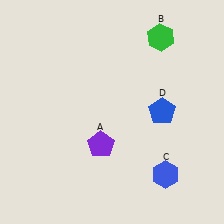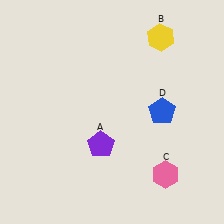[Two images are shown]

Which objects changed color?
B changed from green to yellow. C changed from blue to pink.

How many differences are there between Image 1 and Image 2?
There are 2 differences between the two images.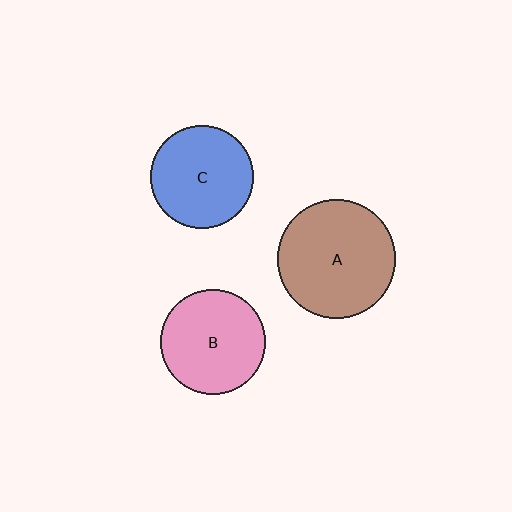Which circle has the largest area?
Circle A (brown).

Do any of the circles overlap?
No, none of the circles overlap.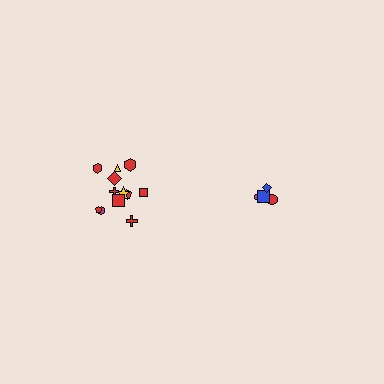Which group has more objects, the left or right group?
The left group.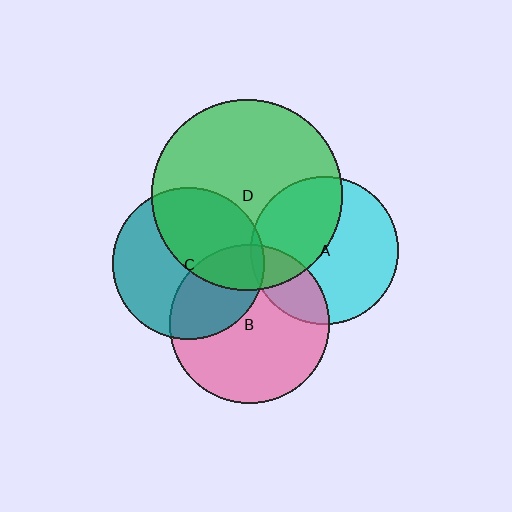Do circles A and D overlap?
Yes.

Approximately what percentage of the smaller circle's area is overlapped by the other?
Approximately 40%.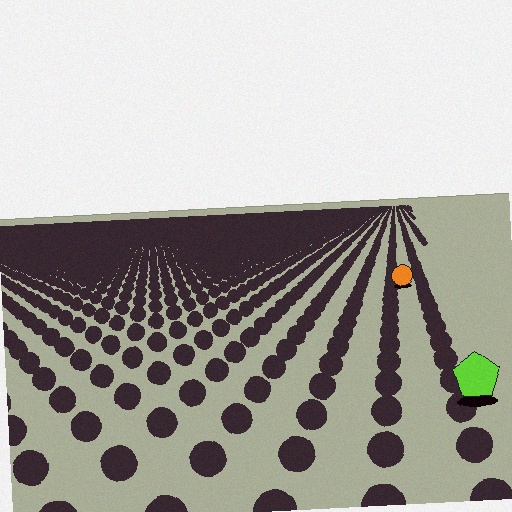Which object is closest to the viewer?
The lime pentagon is closest. The texture marks near it are larger and more spread out.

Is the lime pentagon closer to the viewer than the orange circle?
Yes. The lime pentagon is closer — you can tell from the texture gradient: the ground texture is coarser near it.